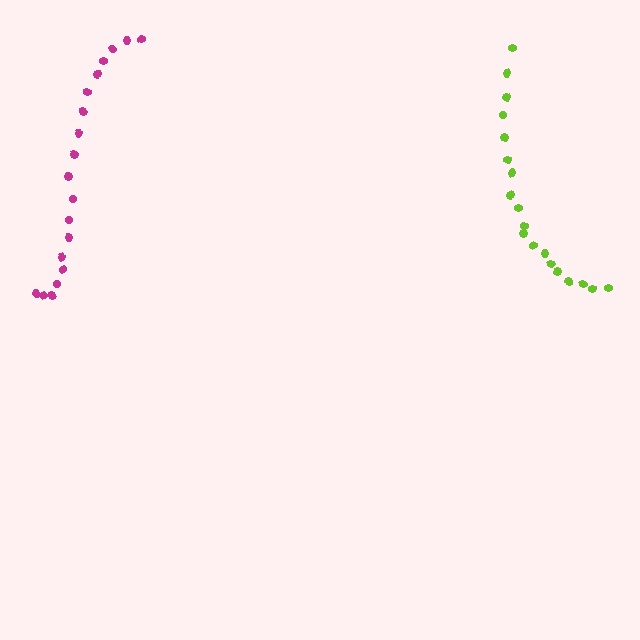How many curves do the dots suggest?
There are 2 distinct paths.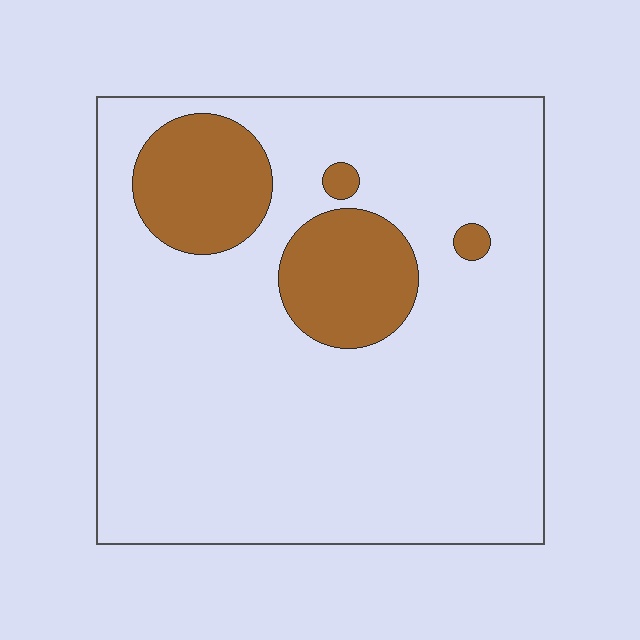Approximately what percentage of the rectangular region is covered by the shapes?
Approximately 15%.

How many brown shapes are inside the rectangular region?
4.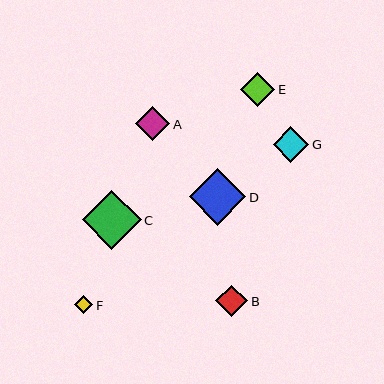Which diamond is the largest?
Diamond C is the largest with a size of approximately 59 pixels.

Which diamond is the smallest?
Diamond F is the smallest with a size of approximately 18 pixels.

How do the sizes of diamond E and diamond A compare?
Diamond E and diamond A are approximately the same size.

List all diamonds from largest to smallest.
From largest to smallest: C, D, G, E, A, B, F.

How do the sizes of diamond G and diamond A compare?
Diamond G and diamond A are approximately the same size.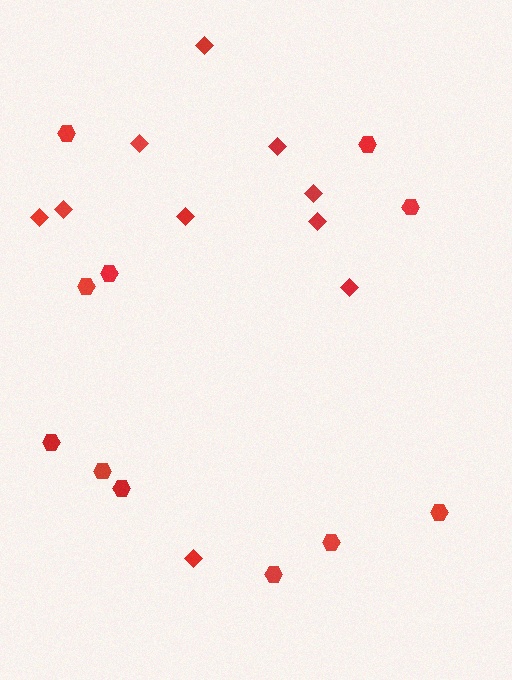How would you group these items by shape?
There are 2 groups: one group of hexagons (11) and one group of diamonds (10).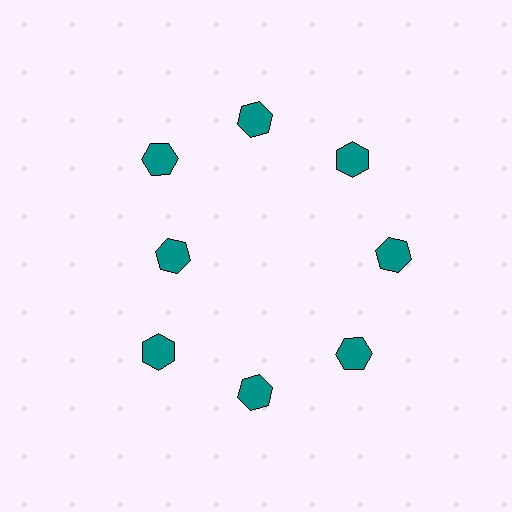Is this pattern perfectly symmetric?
No. The 8 teal hexagons are arranged in a ring, but one element near the 9 o'clock position is pulled inward toward the center, breaking the 8-fold rotational symmetry.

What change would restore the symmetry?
The symmetry would be restored by moving it outward, back onto the ring so that all 8 hexagons sit at equal angles and equal distance from the center.